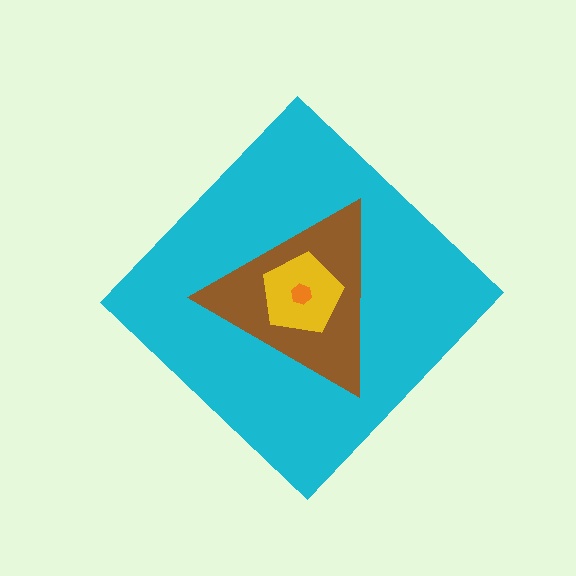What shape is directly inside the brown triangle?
The yellow pentagon.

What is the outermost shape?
The cyan diamond.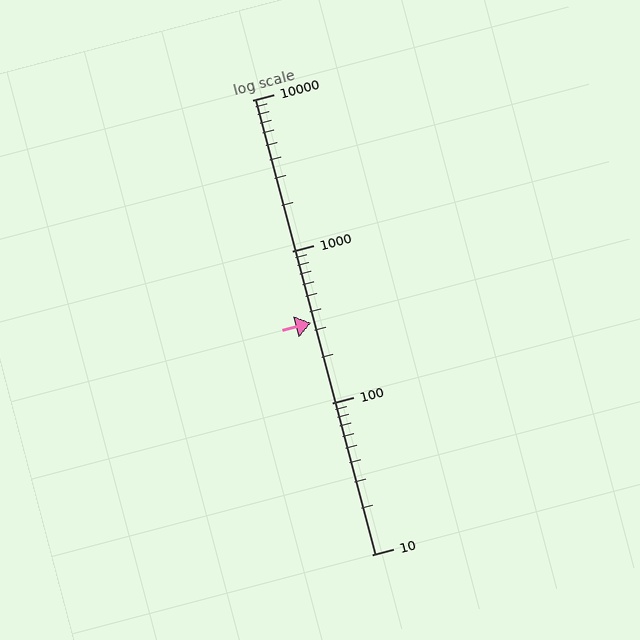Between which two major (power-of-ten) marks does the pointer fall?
The pointer is between 100 and 1000.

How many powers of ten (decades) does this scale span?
The scale spans 3 decades, from 10 to 10000.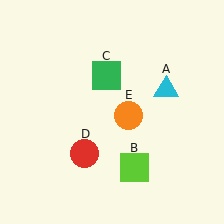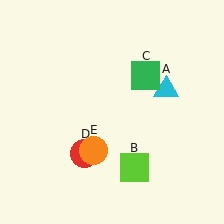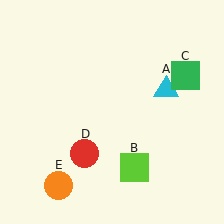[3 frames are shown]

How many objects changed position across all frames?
2 objects changed position: green square (object C), orange circle (object E).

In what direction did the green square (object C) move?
The green square (object C) moved right.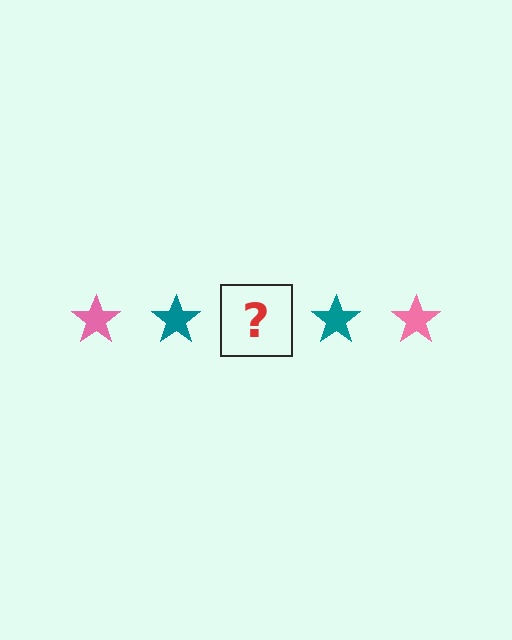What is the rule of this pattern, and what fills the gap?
The rule is that the pattern cycles through pink, teal stars. The gap should be filled with a pink star.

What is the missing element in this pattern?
The missing element is a pink star.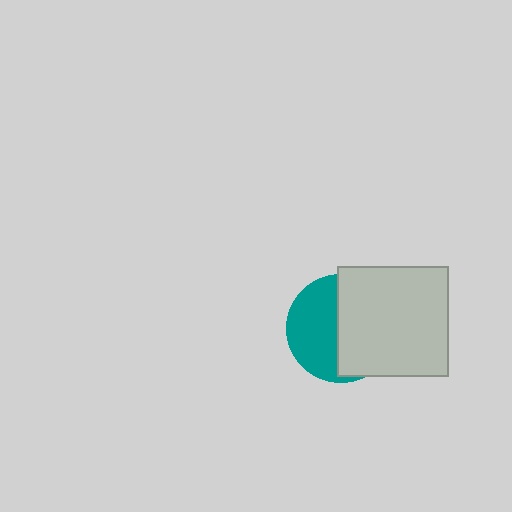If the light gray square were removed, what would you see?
You would see the complete teal circle.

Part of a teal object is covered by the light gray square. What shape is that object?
It is a circle.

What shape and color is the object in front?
The object in front is a light gray square.